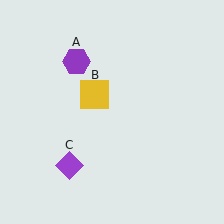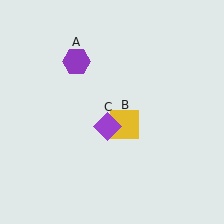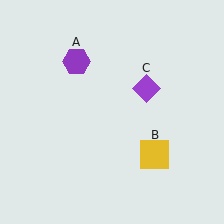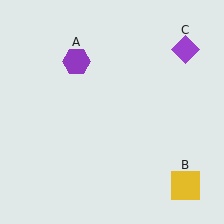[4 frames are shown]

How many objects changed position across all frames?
2 objects changed position: yellow square (object B), purple diamond (object C).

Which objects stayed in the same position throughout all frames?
Purple hexagon (object A) remained stationary.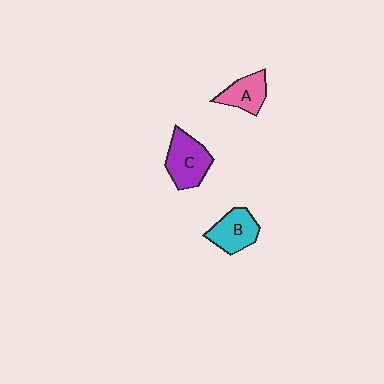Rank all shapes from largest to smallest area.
From largest to smallest: C (purple), B (cyan), A (pink).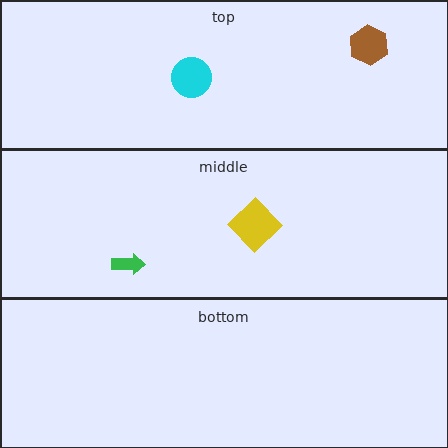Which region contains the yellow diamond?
The middle region.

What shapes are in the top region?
The brown hexagon, the cyan circle.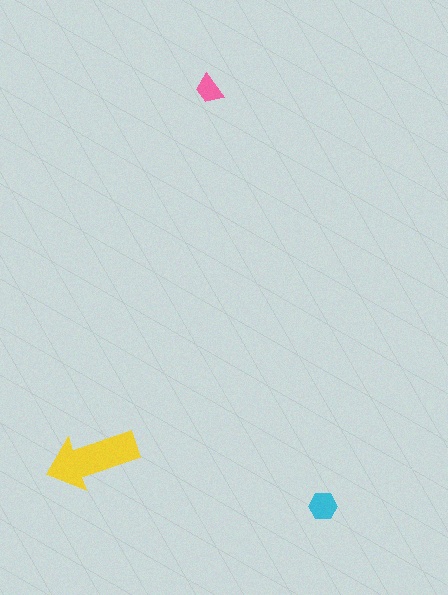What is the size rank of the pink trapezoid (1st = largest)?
3rd.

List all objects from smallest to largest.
The pink trapezoid, the cyan hexagon, the yellow arrow.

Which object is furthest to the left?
The yellow arrow is leftmost.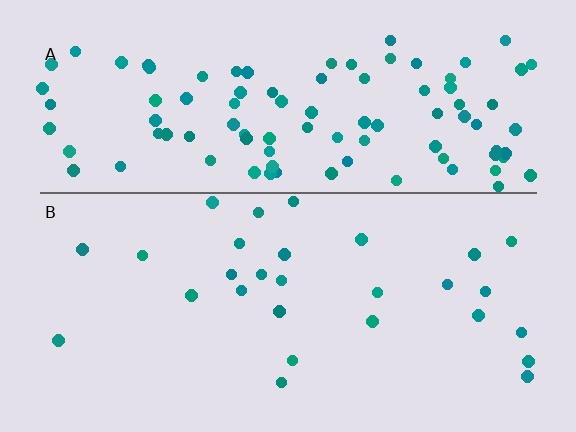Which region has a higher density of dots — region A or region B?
A (the top).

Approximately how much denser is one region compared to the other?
Approximately 3.6× — region A over region B.